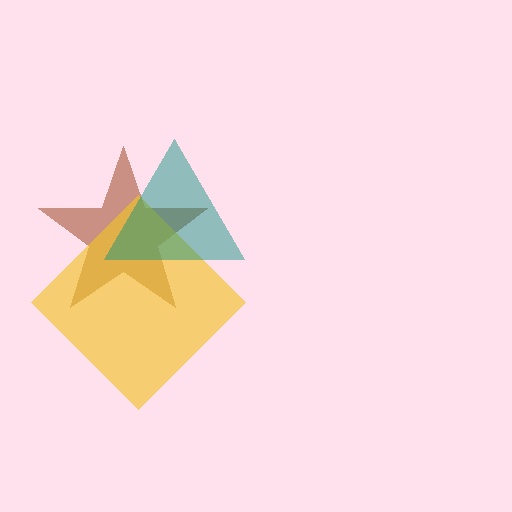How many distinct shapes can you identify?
There are 3 distinct shapes: a brown star, a yellow diamond, a teal triangle.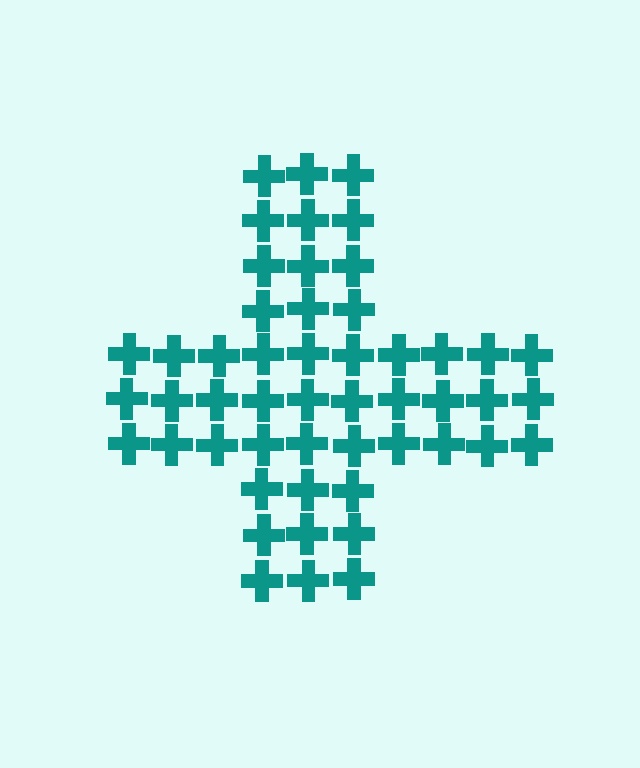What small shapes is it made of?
It is made of small crosses.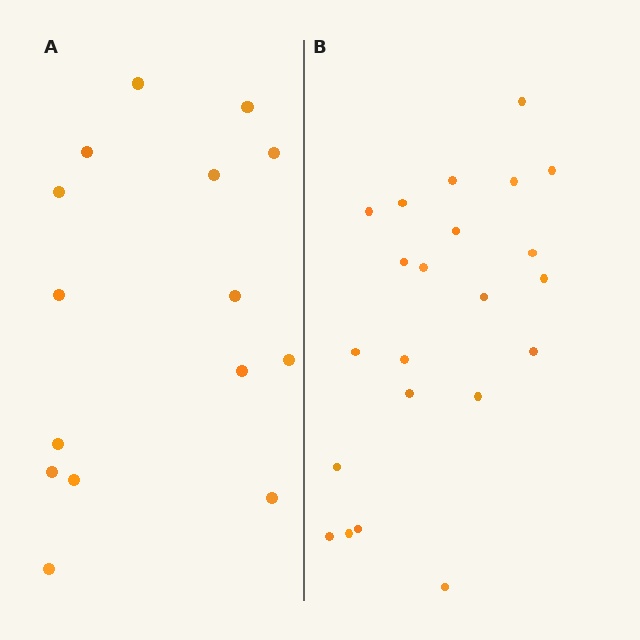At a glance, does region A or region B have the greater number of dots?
Region B (the right region) has more dots.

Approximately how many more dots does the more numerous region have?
Region B has roughly 8 or so more dots than region A.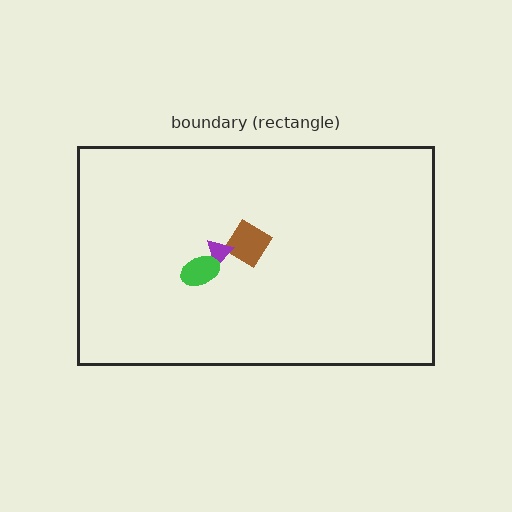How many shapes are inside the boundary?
3 inside, 0 outside.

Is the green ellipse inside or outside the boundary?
Inside.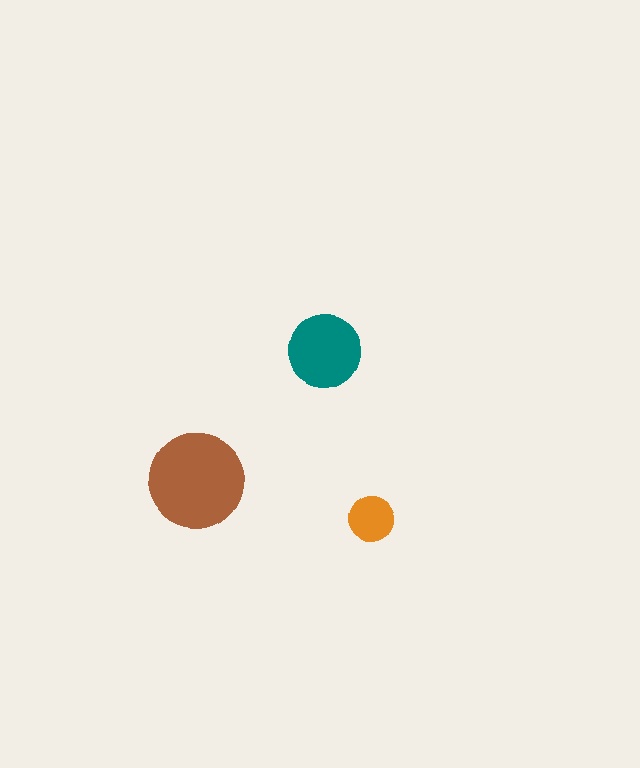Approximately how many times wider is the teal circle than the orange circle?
About 1.5 times wider.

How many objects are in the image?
There are 3 objects in the image.